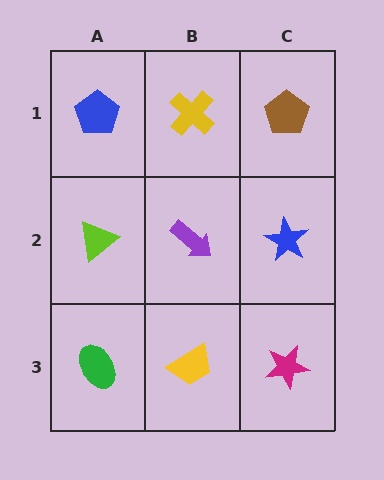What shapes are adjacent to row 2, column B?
A yellow cross (row 1, column B), a yellow trapezoid (row 3, column B), a lime triangle (row 2, column A), a blue star (row 2, column C).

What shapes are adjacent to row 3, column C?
A blue star (row 2, column C), a yellow trapezoid (row 3, column B).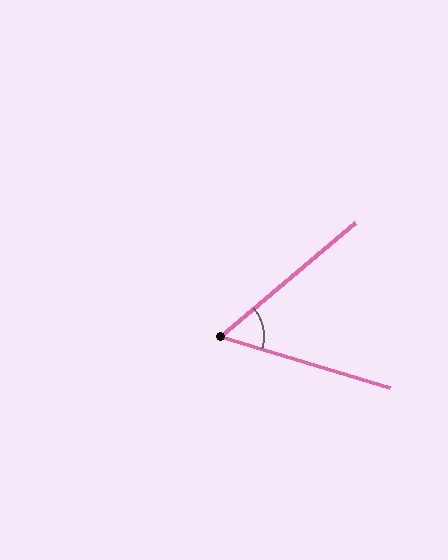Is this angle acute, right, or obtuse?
It is acute.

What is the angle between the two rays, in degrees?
Approximately 57 degrees.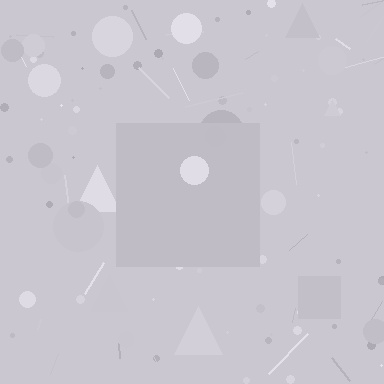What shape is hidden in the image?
A square is hidden in the image.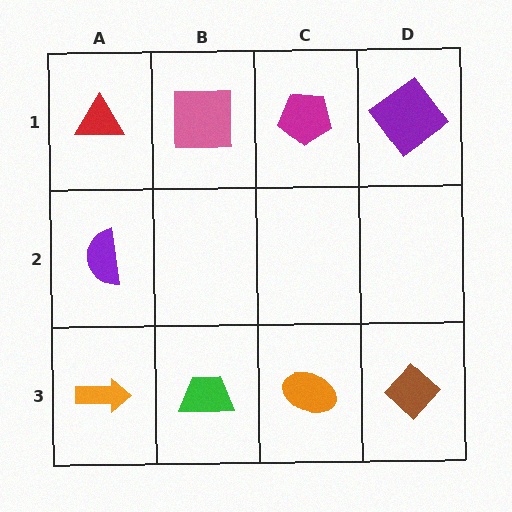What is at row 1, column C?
A magenta pentagon.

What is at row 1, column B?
A pink square.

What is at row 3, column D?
A brown diamond.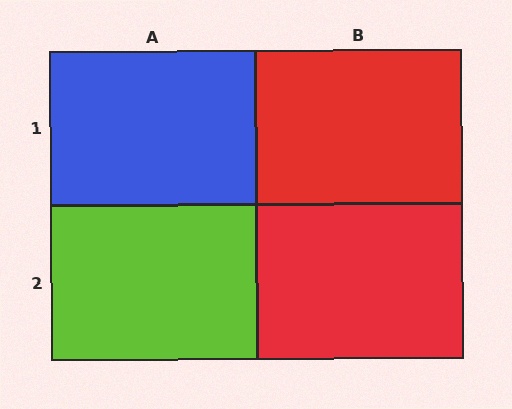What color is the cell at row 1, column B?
Red.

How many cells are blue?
1 cell is blue.